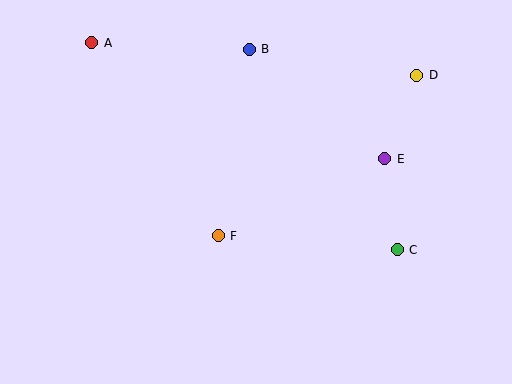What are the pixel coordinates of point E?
Point E is at (385, 159).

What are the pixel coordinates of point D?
Point D is at (417, 75).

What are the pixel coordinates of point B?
Point B is at (249, 49).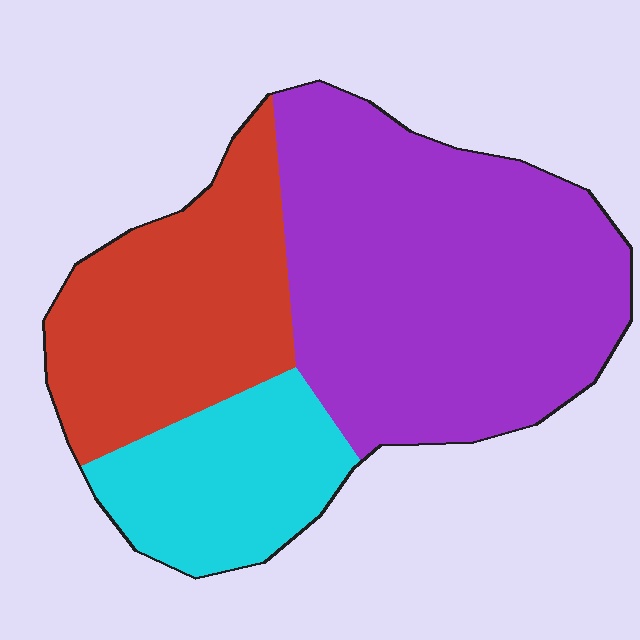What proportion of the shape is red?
Red covers about 30% of the shape.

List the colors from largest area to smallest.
From largest to smallest: purple, red, cyan.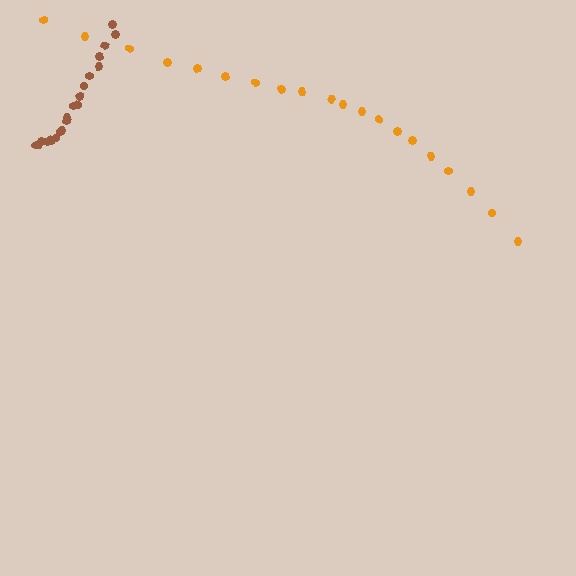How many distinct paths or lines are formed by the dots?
There are 2 distinct paths.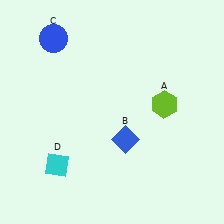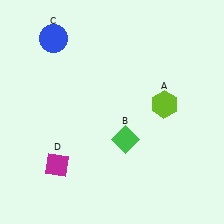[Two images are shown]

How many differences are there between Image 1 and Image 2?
There are 2 differences between the two images.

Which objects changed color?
B changed from blue to green. D changed from cyan to magenta.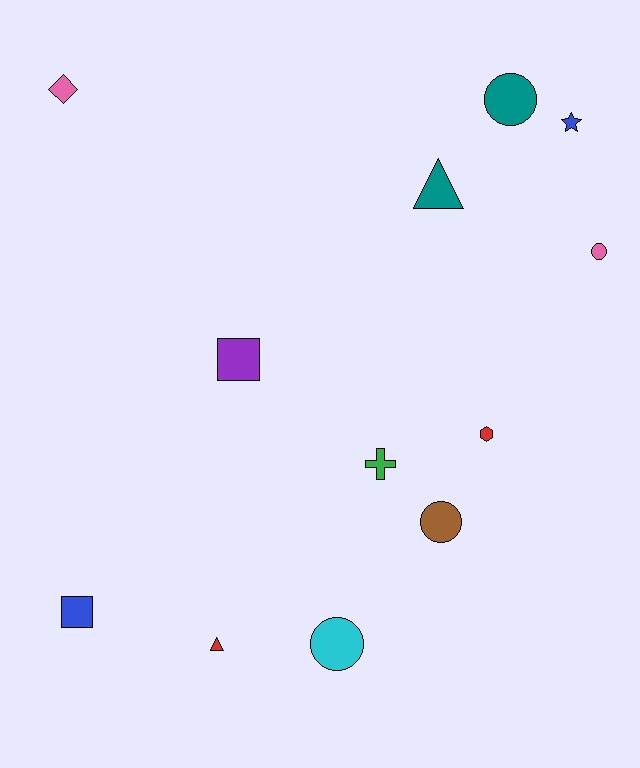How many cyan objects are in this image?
There is 1 cyan object.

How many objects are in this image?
There are 12 objects.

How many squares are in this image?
There are 2 squares.